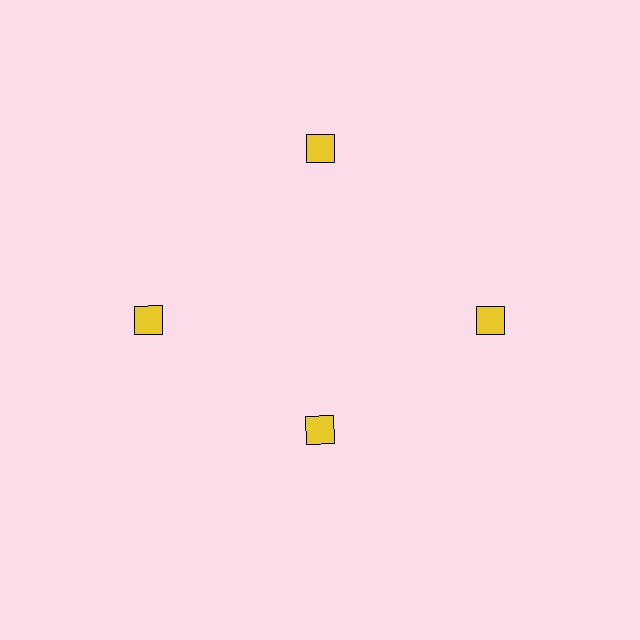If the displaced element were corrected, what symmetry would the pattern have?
It would have 4-fold rotational symmetry — the pattern would map onto itself every 90 degrees.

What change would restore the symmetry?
The symmetry would be restored by moving it outward, back onto the ring so that all 4 diamonds sit at equal angles and equal distance from the center.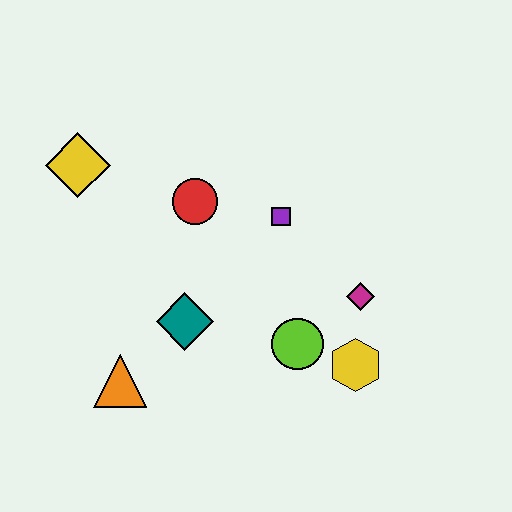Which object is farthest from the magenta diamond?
The yellow diamond is farthest from the magenta diamond.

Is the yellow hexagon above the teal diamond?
No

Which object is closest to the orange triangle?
The teal diamond is closest to the orange triangle.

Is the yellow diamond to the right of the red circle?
No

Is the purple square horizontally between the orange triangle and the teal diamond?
No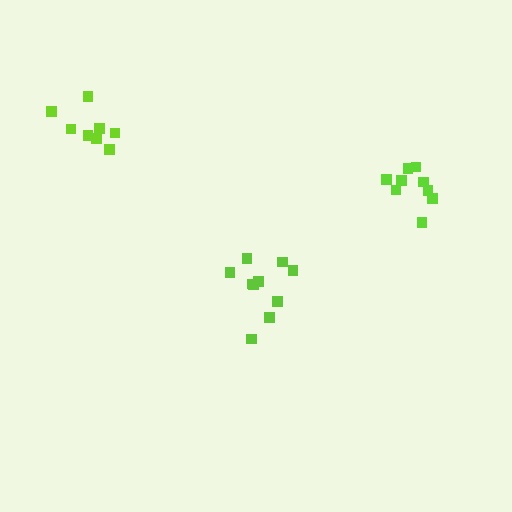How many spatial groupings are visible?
There are 3 spatial groupings.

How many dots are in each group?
Group 1: 10 dots, Group 2: 9 dots, Group 3: 8 dots (27 total).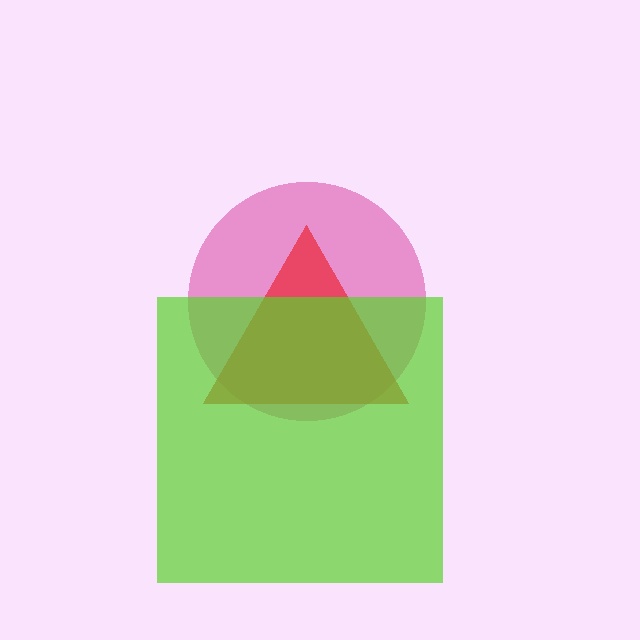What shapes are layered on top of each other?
The layered shapes are: a pink circle, a red triangle, a lime square.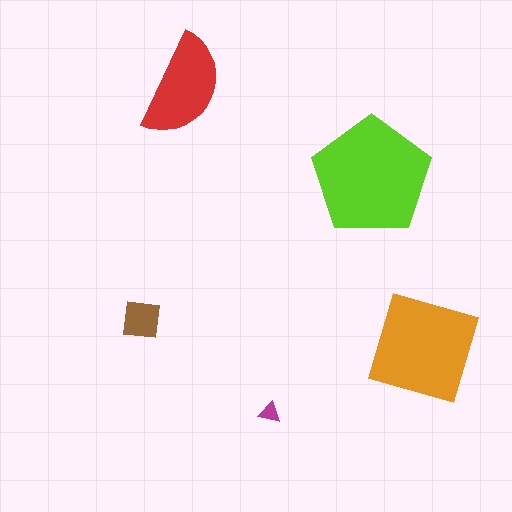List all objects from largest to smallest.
The lime pentagon, the orange square, the red semicircle, the brown square, the magenta triangle.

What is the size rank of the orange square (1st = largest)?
2nd.